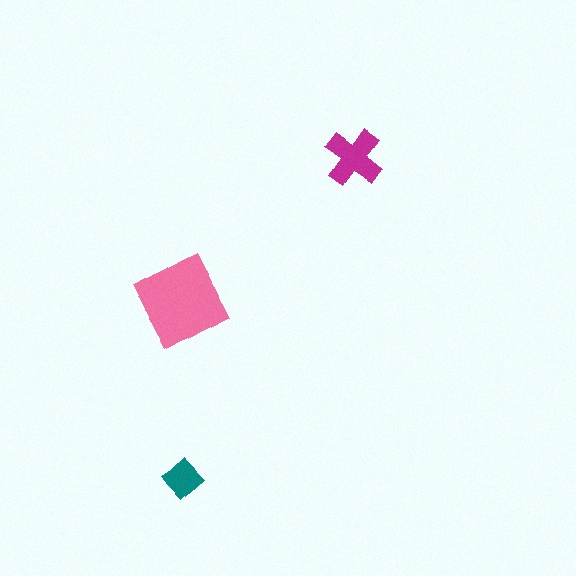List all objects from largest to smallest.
The pink square, the magenta cross, the teal diamond.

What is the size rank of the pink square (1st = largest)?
1st.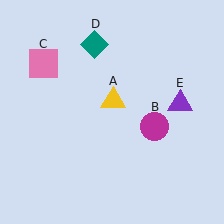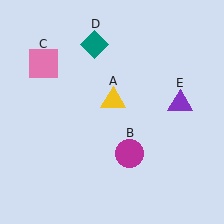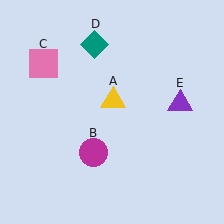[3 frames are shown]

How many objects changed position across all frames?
1 object changed position: magenta circle (object B).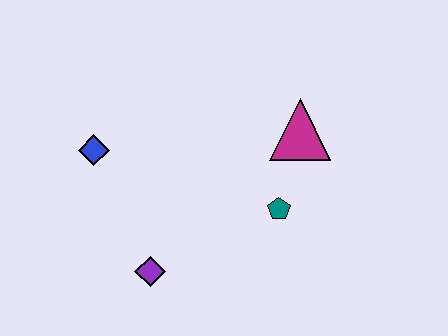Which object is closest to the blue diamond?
The purple diamond is closest to the blue diamond.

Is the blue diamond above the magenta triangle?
No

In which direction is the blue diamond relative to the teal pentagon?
The blue diamond is to the left of the teal pentagon.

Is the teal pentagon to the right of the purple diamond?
Yes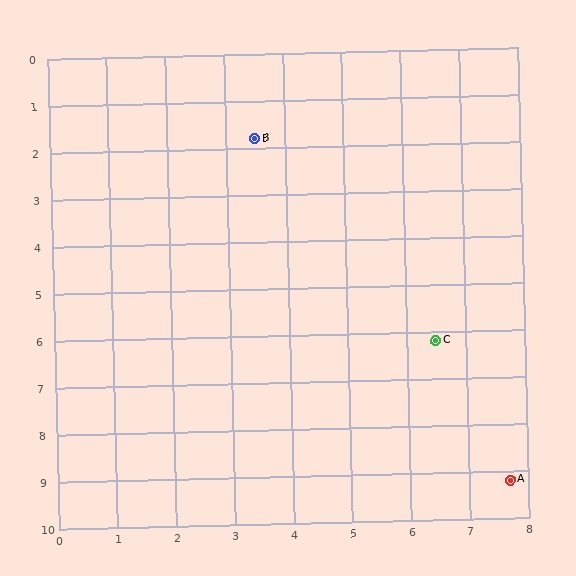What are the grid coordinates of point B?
Point B is at approximately (3.5, 1.8).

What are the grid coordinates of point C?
Point C is at approximately (6.5, 6.2).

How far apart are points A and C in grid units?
Points A and C are about 3.2 grid units apart.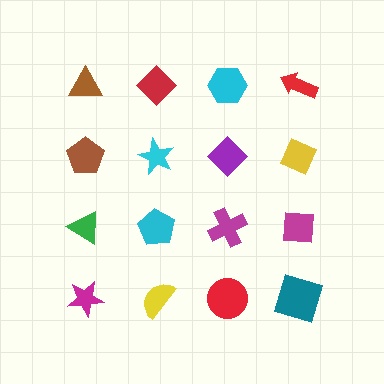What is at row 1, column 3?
A cyan hexagon.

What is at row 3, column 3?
A magenta cross.